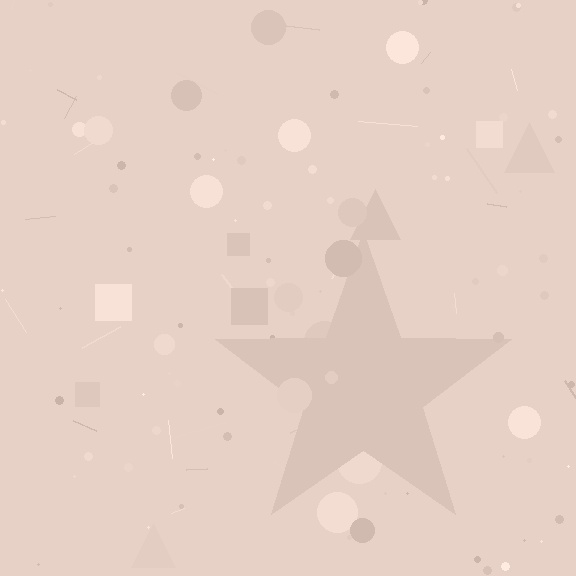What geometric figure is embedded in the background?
A star is embedded in the background.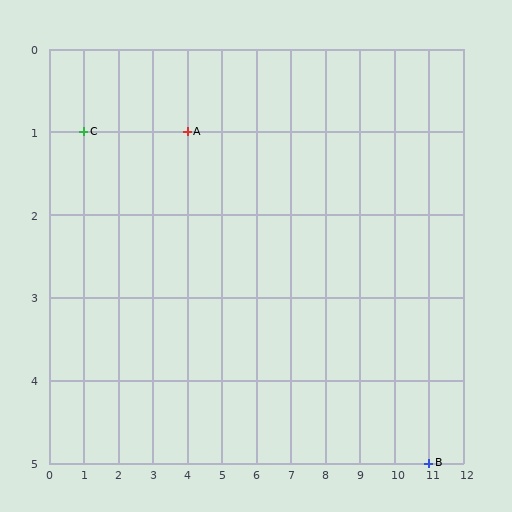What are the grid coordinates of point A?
Point A is at grid coordinates (4, 1).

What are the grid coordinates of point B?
Point B is at grid coordinates (11, 5).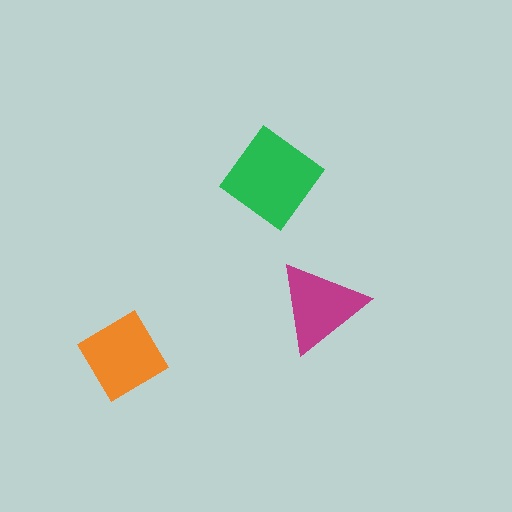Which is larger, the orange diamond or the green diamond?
The green diamond.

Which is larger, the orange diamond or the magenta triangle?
The orange diamond.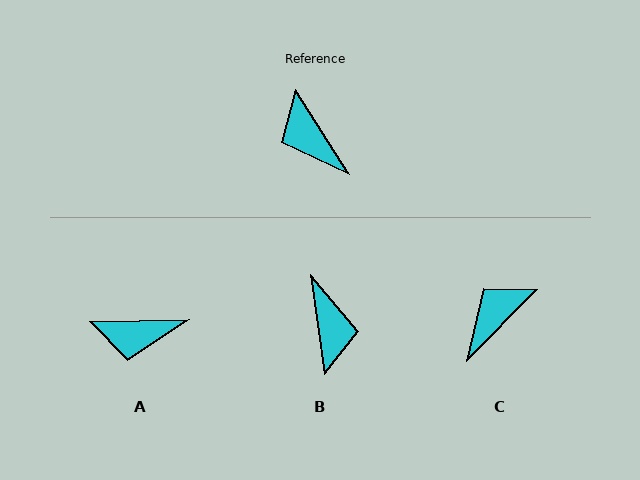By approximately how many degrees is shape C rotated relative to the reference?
Approximately 77 degrees clockwise.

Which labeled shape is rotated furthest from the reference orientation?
B, about 155 degrees away.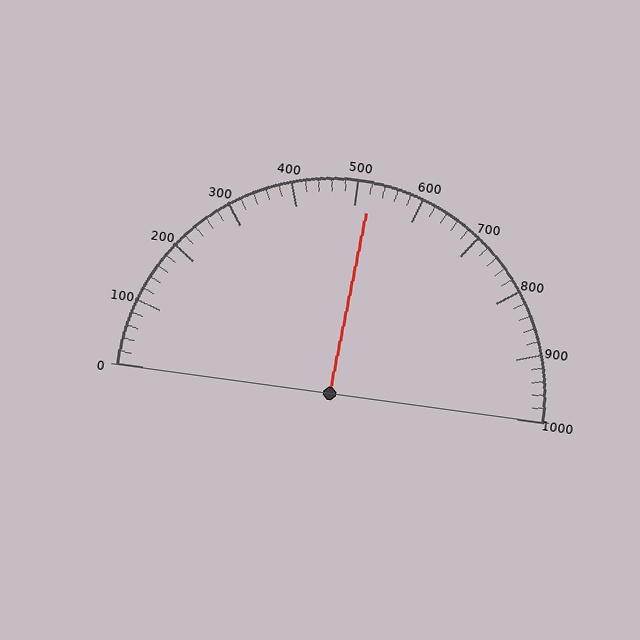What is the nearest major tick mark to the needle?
The nearest major tick mark is 500.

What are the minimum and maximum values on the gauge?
The gauge ranges from 0 to 1000.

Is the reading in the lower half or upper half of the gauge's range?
The reading is in the upper half of the range (0 to 1000).